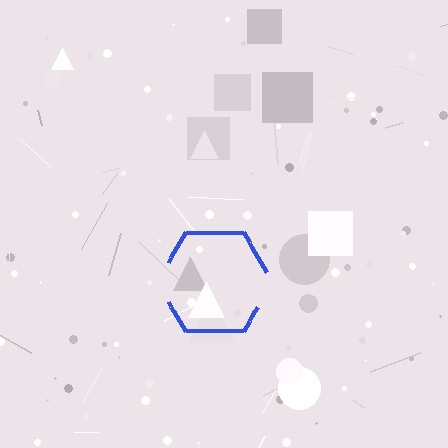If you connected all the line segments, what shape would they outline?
They would outline a hexagon.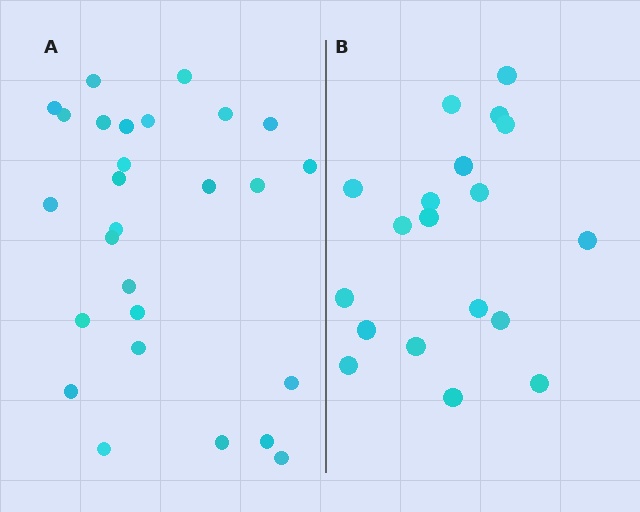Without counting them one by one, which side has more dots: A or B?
Region A (the left region) has more dots.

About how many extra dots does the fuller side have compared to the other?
Region A has roughly 8 or so more dots than region B.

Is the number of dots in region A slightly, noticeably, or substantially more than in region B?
Region A has noticeably more, but not dramatically so. The ratio is roughly 1.4 to 1.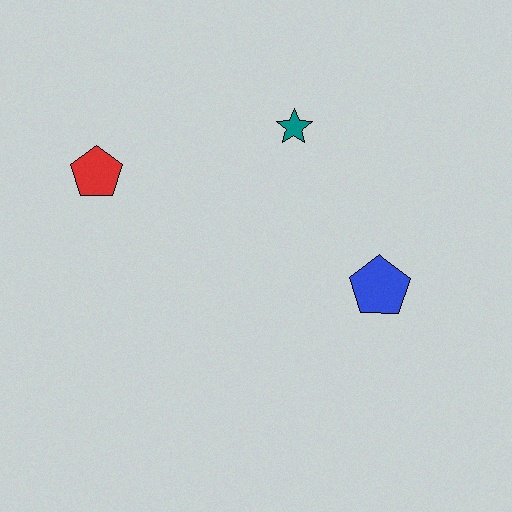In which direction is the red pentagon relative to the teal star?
The red pentagon is to the left of the teal star.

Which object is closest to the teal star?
The blue pentagon is closest to the teal star.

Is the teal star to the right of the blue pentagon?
No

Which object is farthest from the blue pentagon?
The red pentagon is farthest from the blue pentagon.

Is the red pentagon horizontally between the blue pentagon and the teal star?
No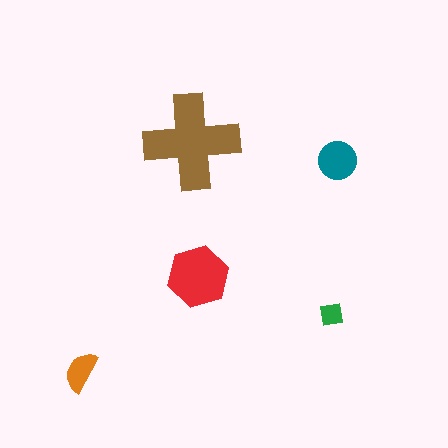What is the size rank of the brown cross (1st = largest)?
1st.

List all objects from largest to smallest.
The brown cross, the red hexagon, the teal circle, the orange semicircle, the green square.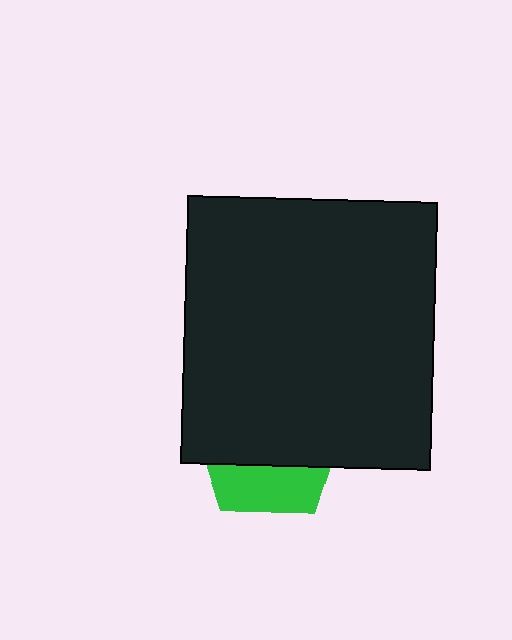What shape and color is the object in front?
The object in front is a black rectangle.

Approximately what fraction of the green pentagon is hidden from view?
Roughly 67% of the green pentagon is hidden behind the black rectangle.